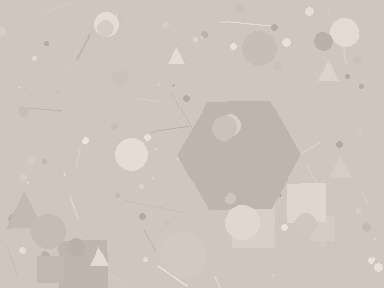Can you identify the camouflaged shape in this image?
The camouflaged shape is a hexagon.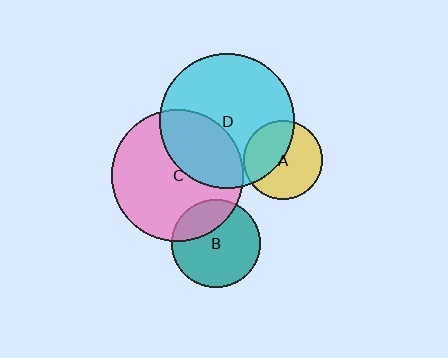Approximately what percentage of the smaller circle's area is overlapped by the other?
Approximately 45%.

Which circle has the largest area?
Circle D (cyan).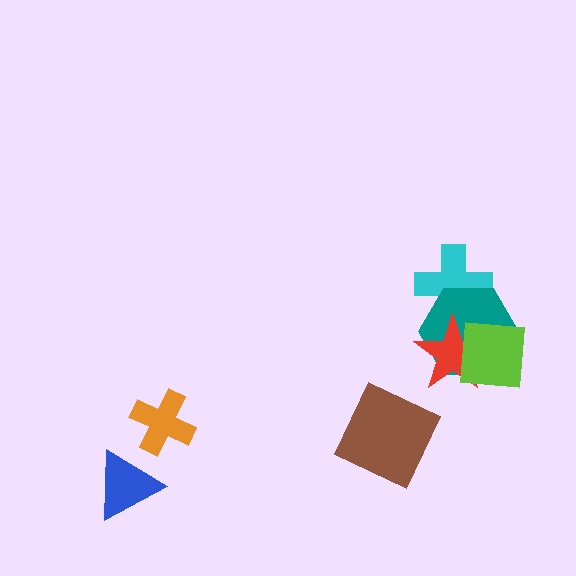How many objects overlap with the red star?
3 objects overlap with the red star.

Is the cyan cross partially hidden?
Yes, it is partially covered by another shape.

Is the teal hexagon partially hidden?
Yes, it is partially covered by another shape.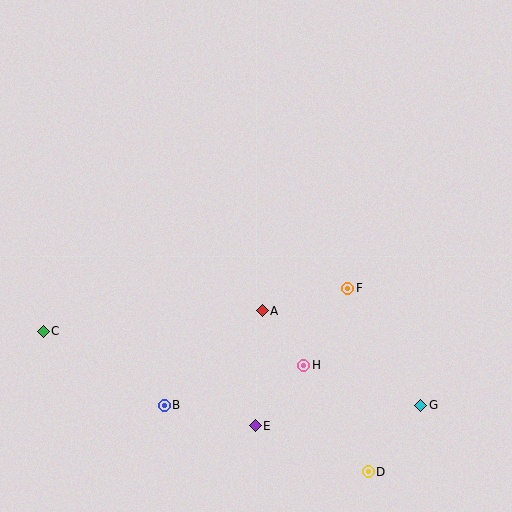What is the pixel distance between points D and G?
The distance between D and G is 85 pixels.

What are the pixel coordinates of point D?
Point D is at (368, 472).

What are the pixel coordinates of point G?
Point G is at (421, 405).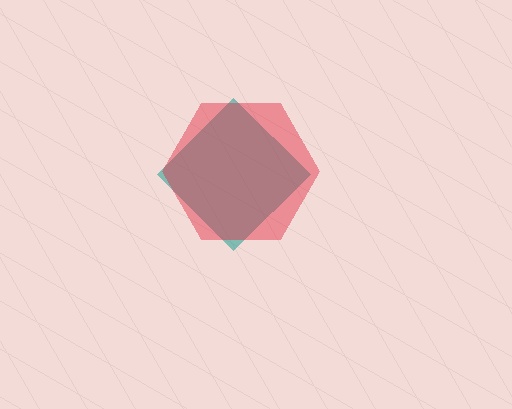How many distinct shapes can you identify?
There are 2 distinct shapes: a teal diamond, a red hexagon.